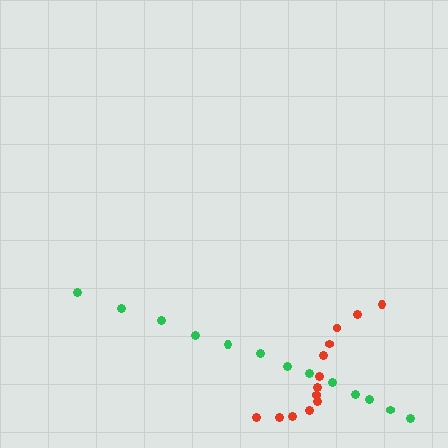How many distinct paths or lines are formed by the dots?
There are 2 distinct paths.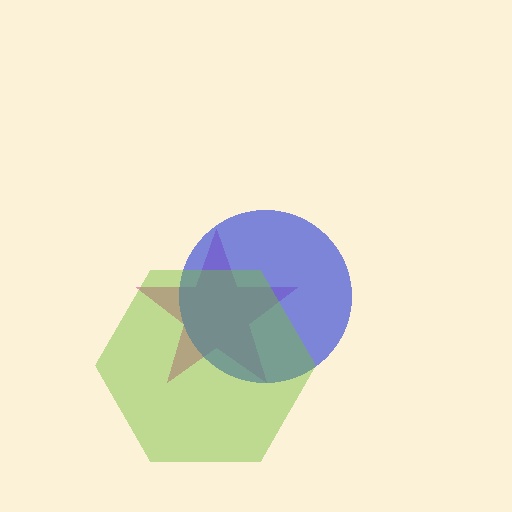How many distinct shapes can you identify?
There are 3 distinct shapes: a pink star, a blue circle, a lime hexagon.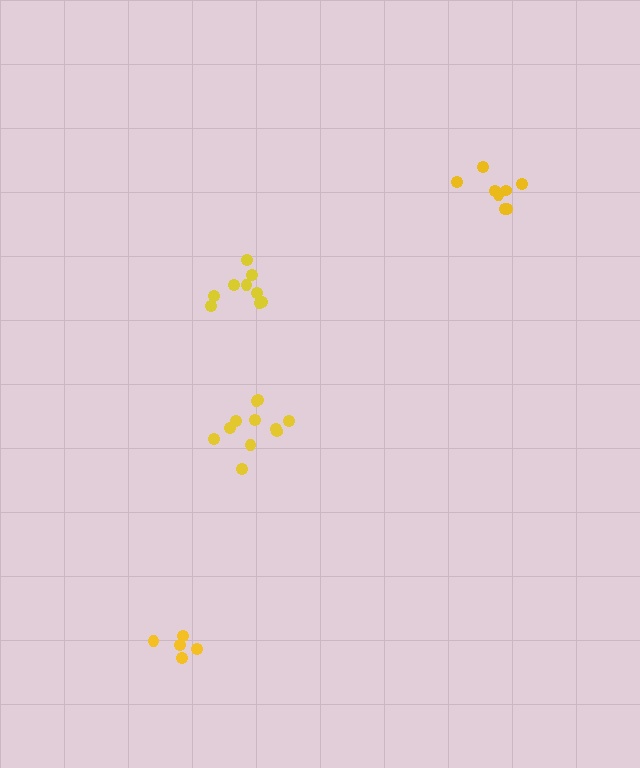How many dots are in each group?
Group 1: 11 dots, Group 2: 8 dots, Group 3: 5 dots, Group 4: 9 dots (33 total).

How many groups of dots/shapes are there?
There are 4 groups.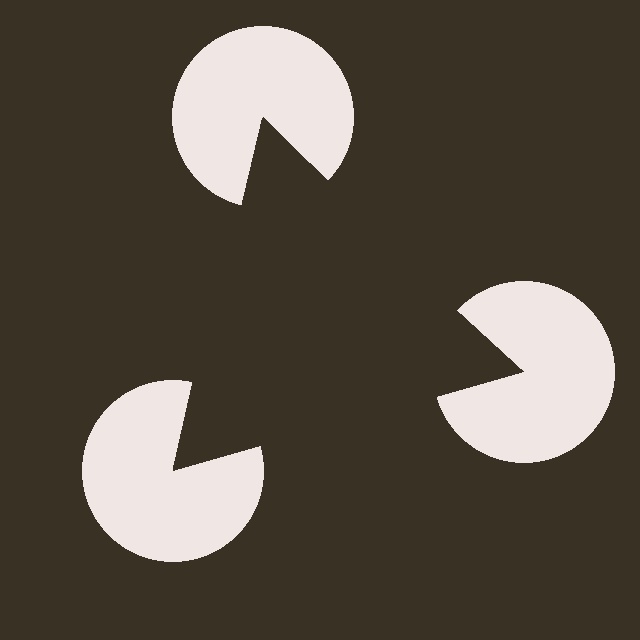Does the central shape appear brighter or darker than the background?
It typically appears slightly darker than the background, even though no actual brightness change is drawn.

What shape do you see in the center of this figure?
An illusory triangle — its edges are inferred from the aligned wedge cuts in the pac-man discs, not physically drawn.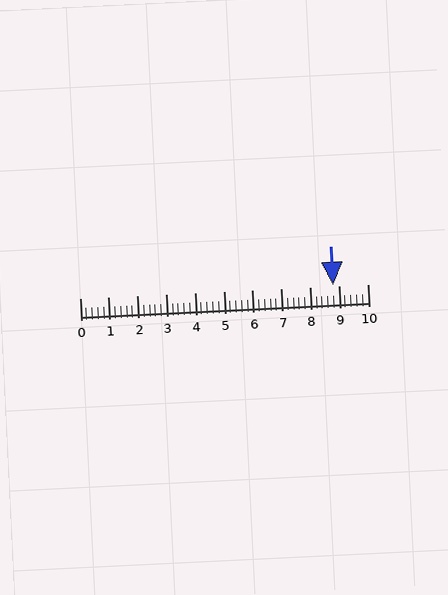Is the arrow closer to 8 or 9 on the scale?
The arrow is closer to 9.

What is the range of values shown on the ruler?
The ruler shows values from 0 to 10.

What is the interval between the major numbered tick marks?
The major tick marks are spaced 1 units apart.